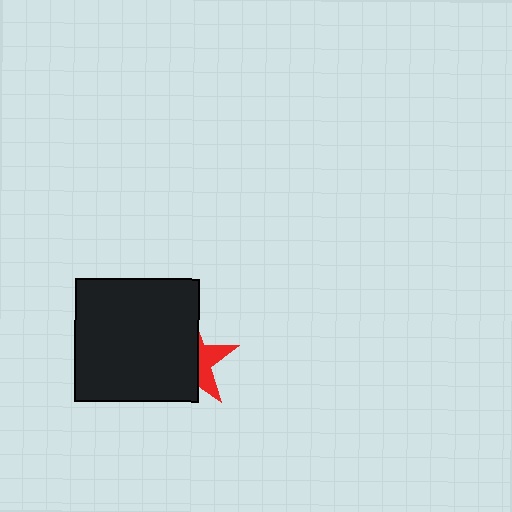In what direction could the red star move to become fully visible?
The red star could move right. That would shift it out from behind the black square entirely.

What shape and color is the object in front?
The object in front is a black square.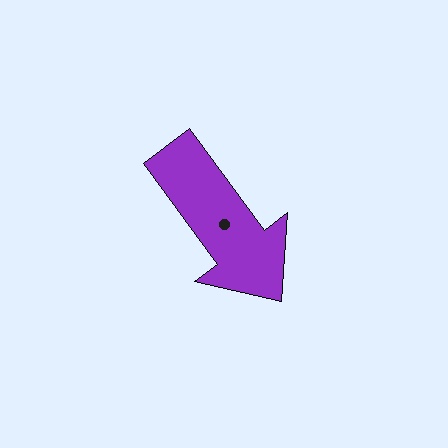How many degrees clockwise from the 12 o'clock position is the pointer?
Approximately 143 degrees.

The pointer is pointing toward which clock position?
Roughly 5 o'clock.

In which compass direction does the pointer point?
Southeast.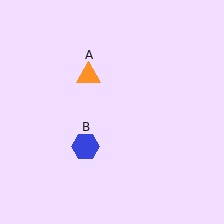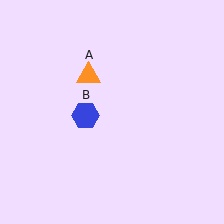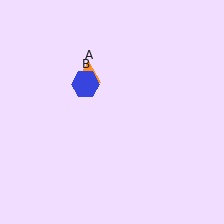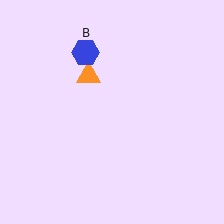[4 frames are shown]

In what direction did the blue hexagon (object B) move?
The blue hexagon (object B) moved up.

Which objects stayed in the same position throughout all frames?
Orange triangle (object A) remained stationary.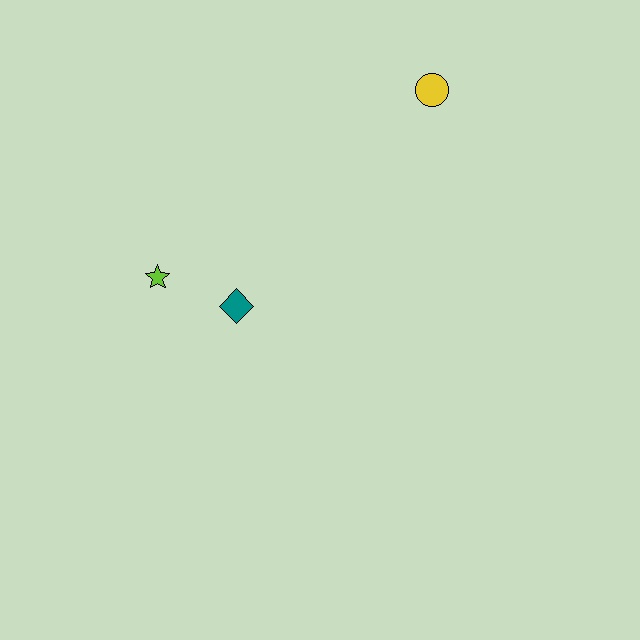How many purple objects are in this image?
There are no purple objects.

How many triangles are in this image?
There are no triangles.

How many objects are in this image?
There are 3 objects.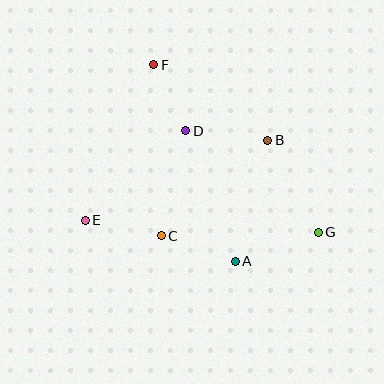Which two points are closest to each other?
Points D and F are closest to each other.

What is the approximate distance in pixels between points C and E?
The distance between C and E is approximately 78 pixels.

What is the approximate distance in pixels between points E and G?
The distance between E and G is approximately 233 pixels.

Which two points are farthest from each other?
Points F and G are farthest from each other.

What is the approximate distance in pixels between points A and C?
The distance between A and C is approximately 78 pixels.